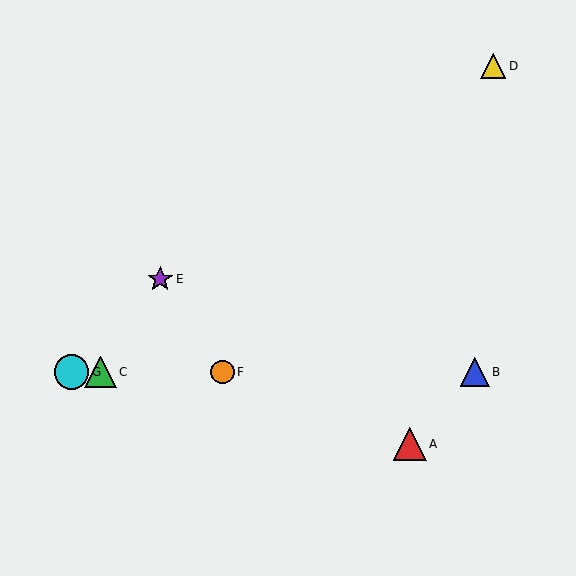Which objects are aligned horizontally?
Objects B, C, F, G are aligned horizontally.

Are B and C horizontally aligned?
Yes, both are at y≈372.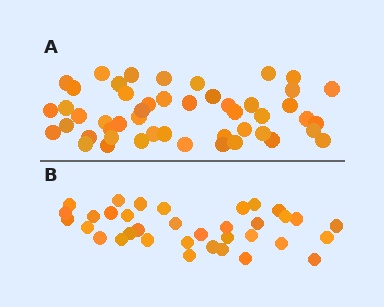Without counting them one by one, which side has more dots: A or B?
Region A (the top region) has more dots.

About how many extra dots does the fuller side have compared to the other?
Region A has approximately 15 more dots than region B.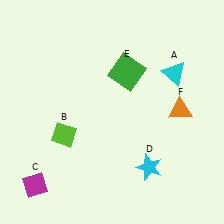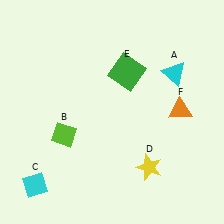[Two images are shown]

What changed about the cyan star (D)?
In Image 1, D is cyan. In Image 2, it changed to yellow.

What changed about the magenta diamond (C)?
In Image 1, C is magenta. In Image 2, it changed to cyan.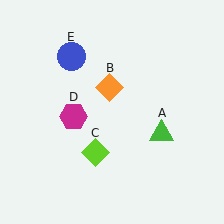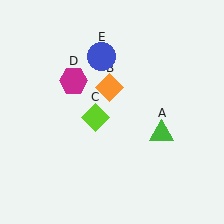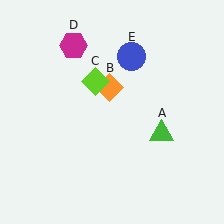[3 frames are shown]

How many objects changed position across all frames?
3 objects changed position: lime diamond (object C), magenta hexagon (object D), blue circle (object E).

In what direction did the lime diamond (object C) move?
The lime diamond (object C) moved up.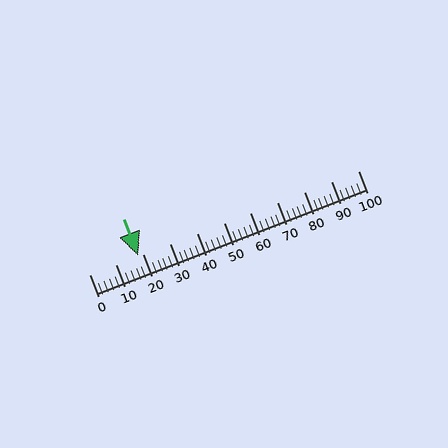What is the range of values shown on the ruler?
The ruler shows values from 0 to 100.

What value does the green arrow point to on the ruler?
The green arrow points to approximately 18.